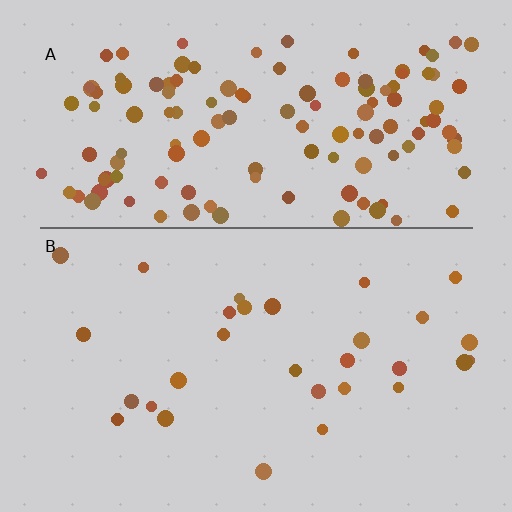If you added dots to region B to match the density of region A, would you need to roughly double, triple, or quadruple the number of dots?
Approximately quadruple.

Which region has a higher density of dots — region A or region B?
A (the top).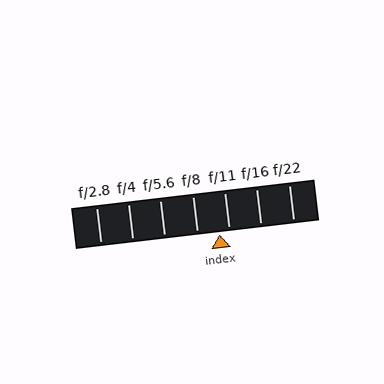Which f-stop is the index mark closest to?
The index mark is closest to f/11.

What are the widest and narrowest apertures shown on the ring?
The widest aperture shown is f/2.8 and the narrowest is f/22.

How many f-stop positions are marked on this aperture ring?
There are 7 f-stop positions marked.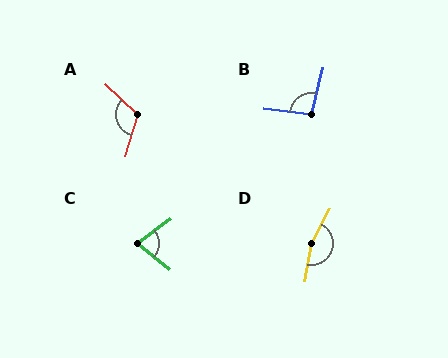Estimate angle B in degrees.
Approximately 96 degrees.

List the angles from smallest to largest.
C (75°), B (96°), A (118°), D (163°).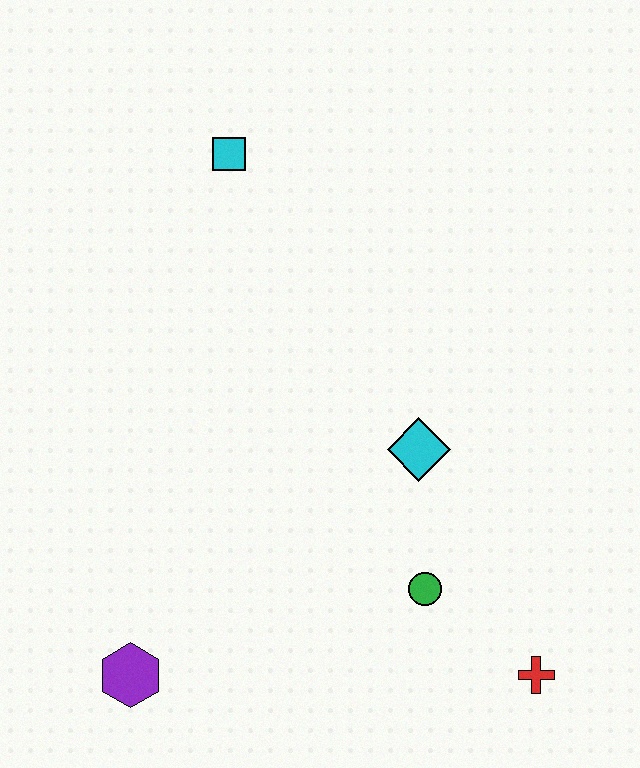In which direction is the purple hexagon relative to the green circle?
The purple hexagon is to the left of the green circle.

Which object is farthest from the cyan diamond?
The purple hexagon is farthest from the cyan diamond.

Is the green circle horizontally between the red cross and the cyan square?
Yes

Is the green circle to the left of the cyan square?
No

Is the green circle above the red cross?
Yes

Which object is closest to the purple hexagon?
The green circle is closest to the purple hexagon.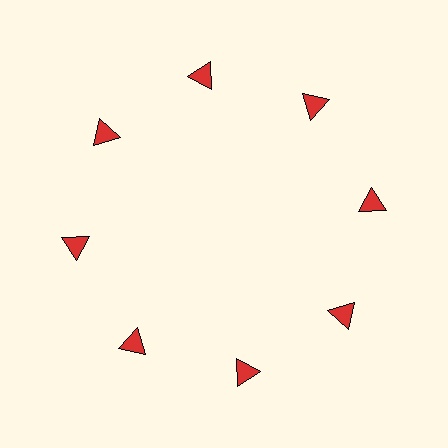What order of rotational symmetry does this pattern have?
This pattern has 8-fold rotational symmetry.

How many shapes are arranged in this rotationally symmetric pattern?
There are 8 shapes, arranged in 8 groups of 1.